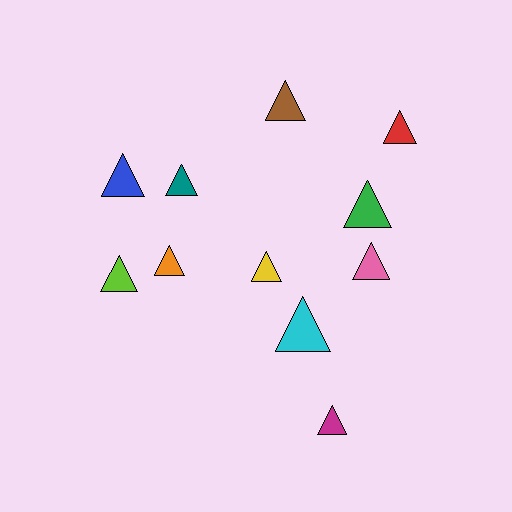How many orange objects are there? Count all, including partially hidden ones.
There is 1 orange object.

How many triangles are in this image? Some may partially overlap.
There are 11 triangles.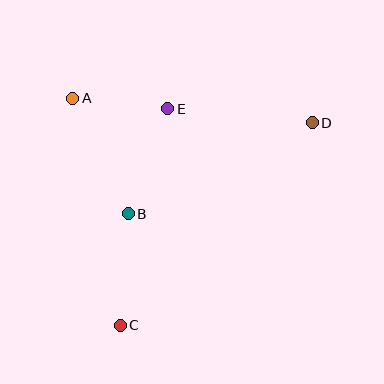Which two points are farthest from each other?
Points C and D are farthest from each other.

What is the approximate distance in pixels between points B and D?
The distance between B and D is approximately 205 pixels.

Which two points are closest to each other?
Points A and E are closest to each other.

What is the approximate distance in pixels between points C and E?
The distance between C and E is approximately 222 pixels.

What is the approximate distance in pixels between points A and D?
The distance between A and D is approximately 240 pixels.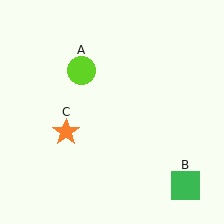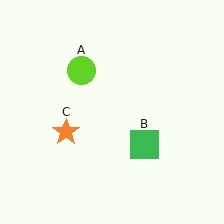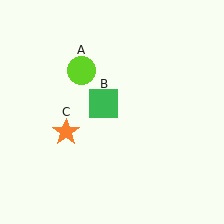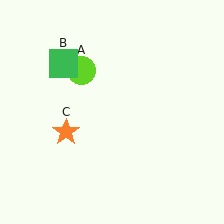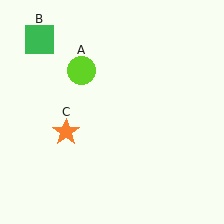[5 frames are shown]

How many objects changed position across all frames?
1 object changed position: green square (object B).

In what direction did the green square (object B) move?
The green square (object B) moved up and to the left.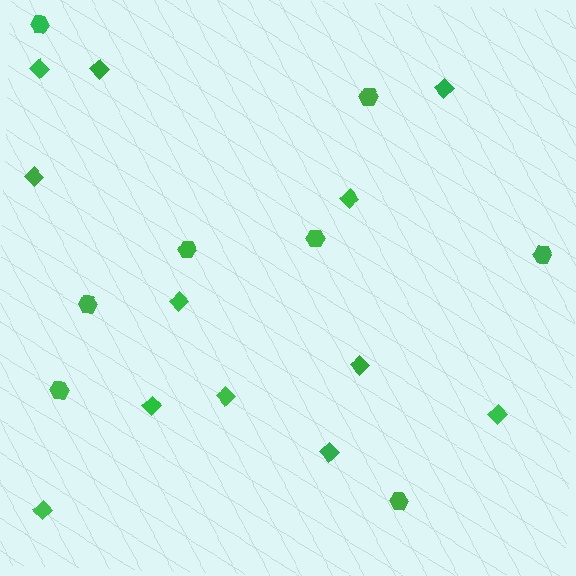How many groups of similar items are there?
There are 2 groups: one group of diamonds (12) and one group of hexagons (8).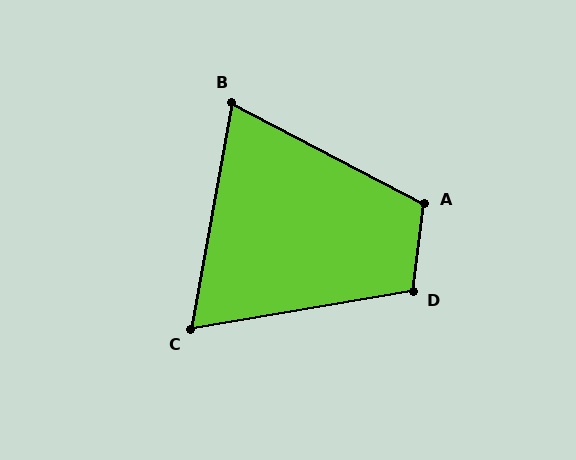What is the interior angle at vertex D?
Approximately 107 degrees (obtuse).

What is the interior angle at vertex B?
Approximately 73 degrees (acute).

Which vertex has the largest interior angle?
A, at approximately 110 degrees.